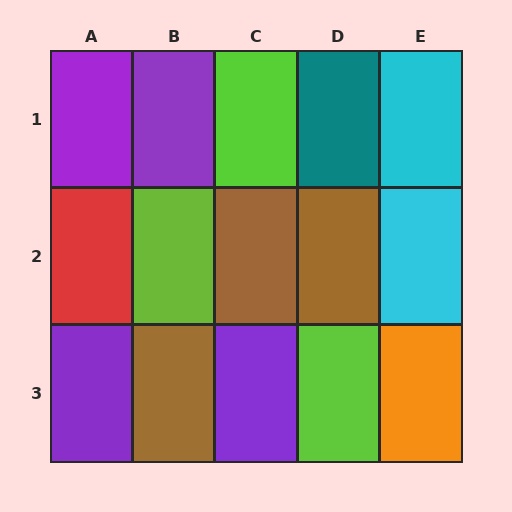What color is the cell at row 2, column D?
Brown.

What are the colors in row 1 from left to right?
Purple, purple, lime, teal, cyan.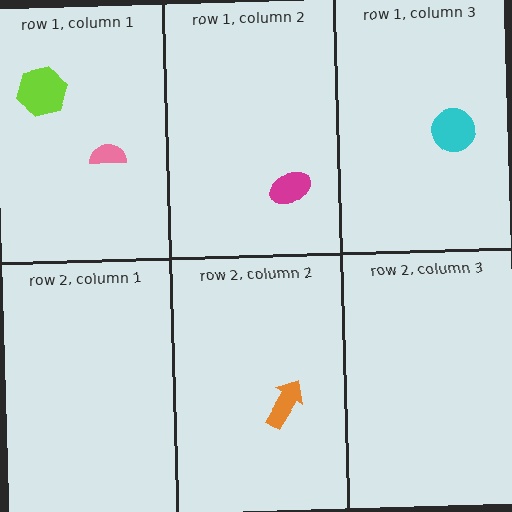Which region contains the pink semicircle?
The row 1, column 1 region.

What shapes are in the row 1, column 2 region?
The magenta ellipse.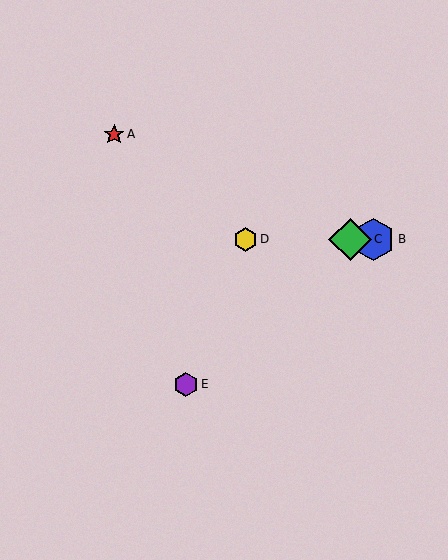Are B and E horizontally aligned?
No, B is at y≈239 and E is at y≈384.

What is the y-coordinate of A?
Object A is at y≈134.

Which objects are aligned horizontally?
Objects B, C, D are aligned horizontally.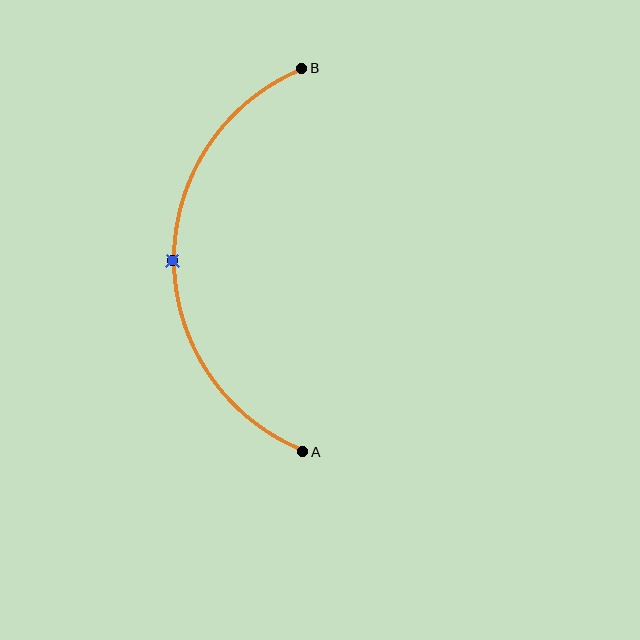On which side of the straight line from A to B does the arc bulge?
The arc bulges to the left of the straight line connecting A and B.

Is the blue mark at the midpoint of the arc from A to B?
Yes. The blue mark lies on the arc at equal arc-length from both A and B — it is the arc midpoint.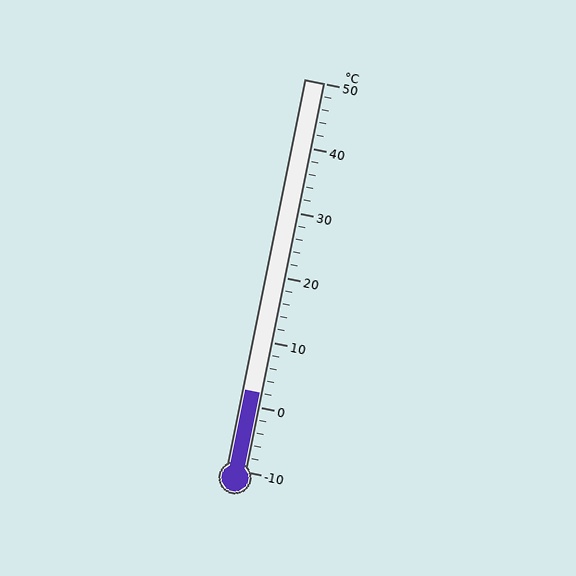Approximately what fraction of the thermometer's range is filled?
The thermometer is filled to approximately 20% of its range.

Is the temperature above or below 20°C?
The temperature is below 20°C.